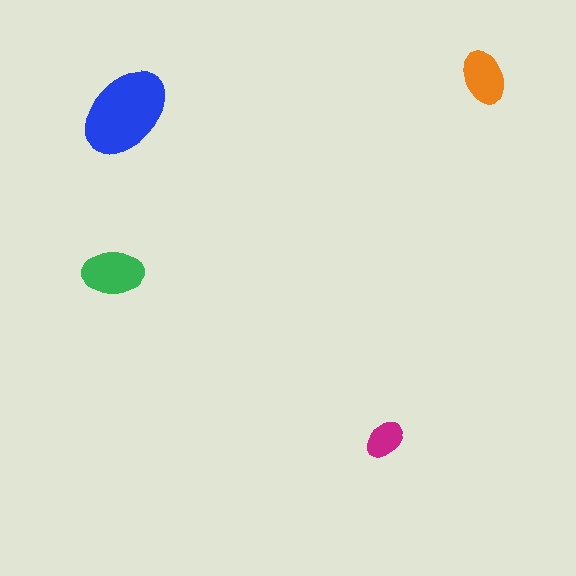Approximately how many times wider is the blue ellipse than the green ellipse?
About 1.5 times wider.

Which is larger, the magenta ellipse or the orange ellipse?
The orange one.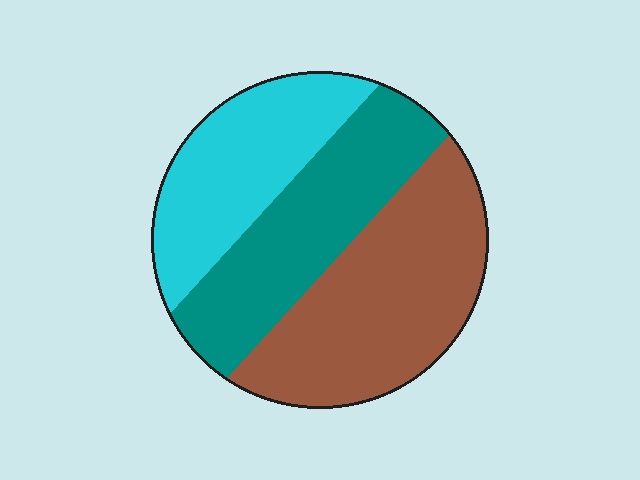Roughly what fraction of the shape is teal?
Teal covers roughly 30% of the shape.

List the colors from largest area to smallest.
From largest to smallest: brown, teal, cyan.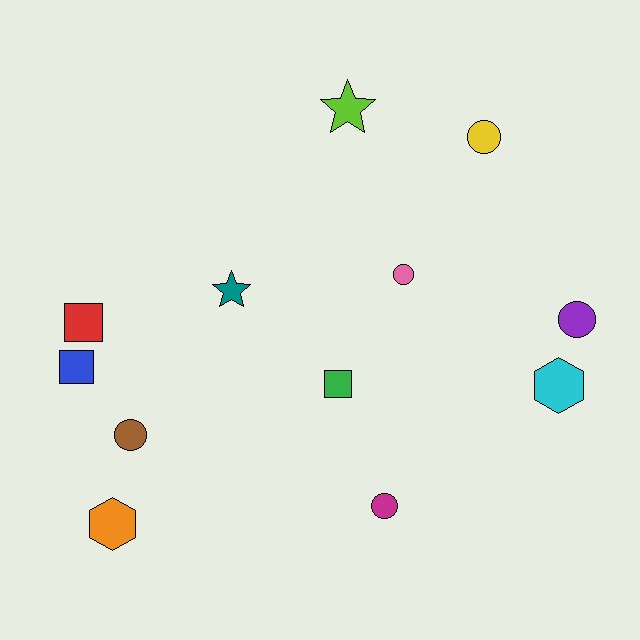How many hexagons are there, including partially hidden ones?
There are 2 hexagons.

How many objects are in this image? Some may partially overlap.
There are 12 objects.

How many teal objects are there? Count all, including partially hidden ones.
There is 1 teal object.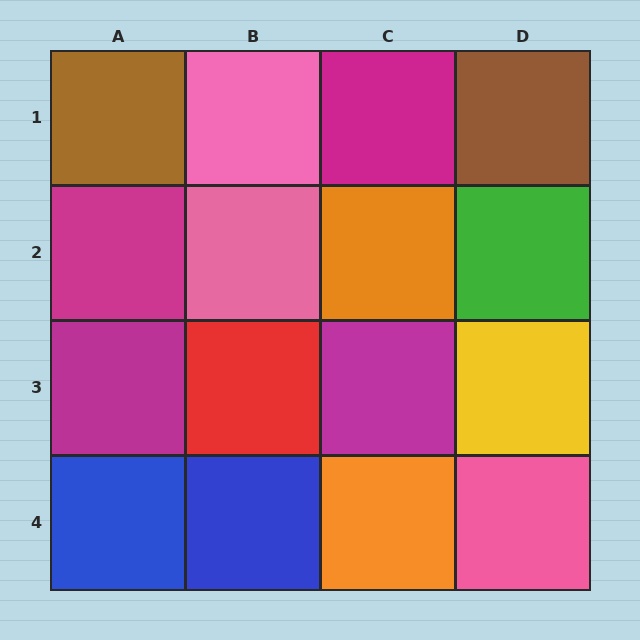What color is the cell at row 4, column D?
Pink.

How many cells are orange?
2 cells are orange.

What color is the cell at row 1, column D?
Brown.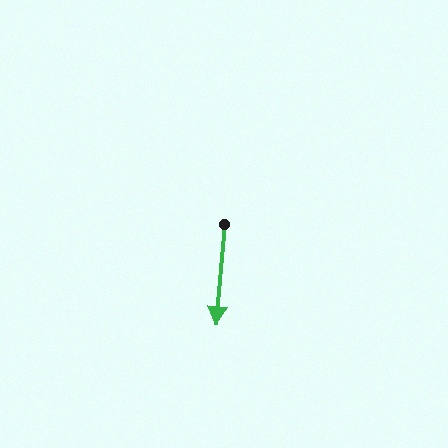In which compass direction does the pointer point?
South.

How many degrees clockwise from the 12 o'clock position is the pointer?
Approximately 185 degrees.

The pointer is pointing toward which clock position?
Roughly 6 o'clock.